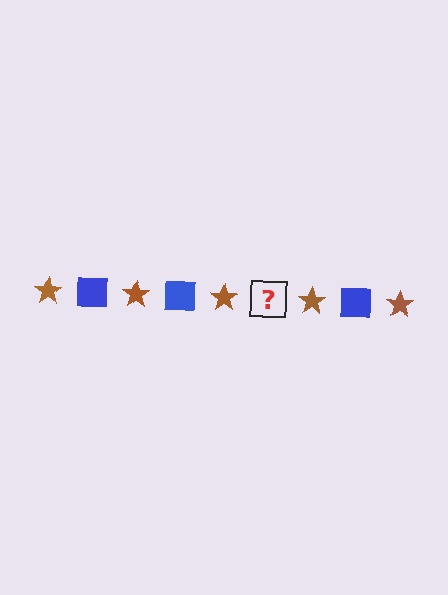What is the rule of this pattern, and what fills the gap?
The rule is that the pattern alternates between brown star and blue square. The gap should be filled with a blue square.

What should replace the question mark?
The question mark should be replaced with a blue square.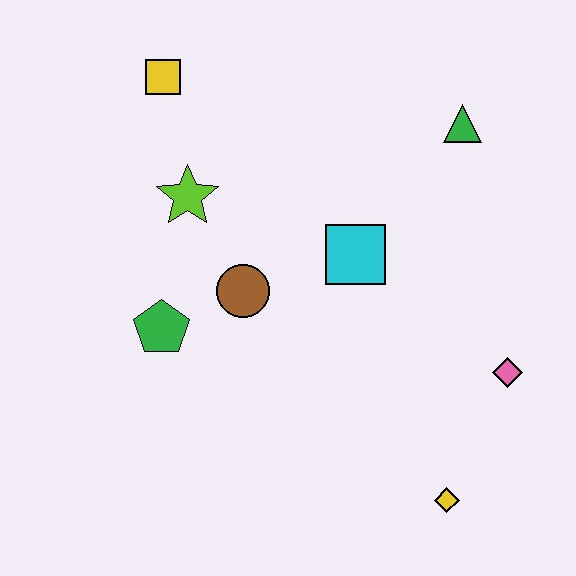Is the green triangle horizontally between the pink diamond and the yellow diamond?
Yes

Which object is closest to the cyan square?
The brown circle is closest to the cyan square.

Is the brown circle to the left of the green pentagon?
No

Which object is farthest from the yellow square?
The yellow diamond is farthest from the yellow square.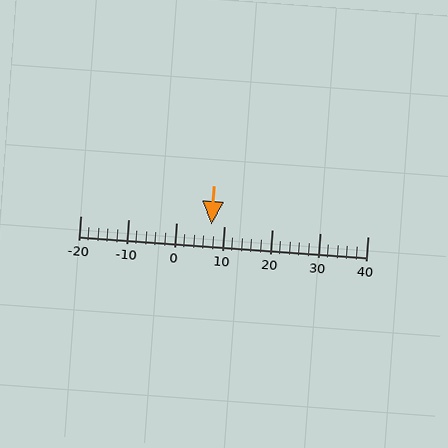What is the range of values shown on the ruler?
The ruler shows values from -20 to 40.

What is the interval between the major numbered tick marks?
The major tick marks are spaced 10 units apart.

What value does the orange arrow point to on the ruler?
The orange arrow points to approximately 7.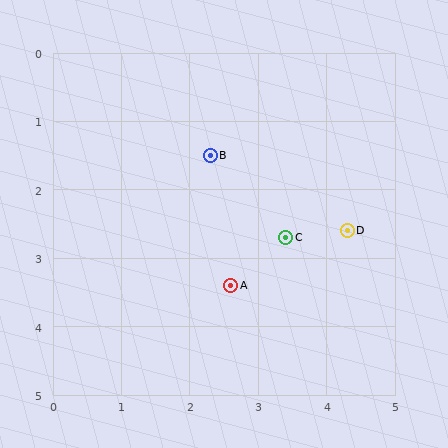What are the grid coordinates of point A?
Point A is at approximately (2.6, 3.4).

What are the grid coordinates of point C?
Point C is at approximately (3.4, 2.7).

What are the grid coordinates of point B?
Point B is at approximately (2.3, 1.5).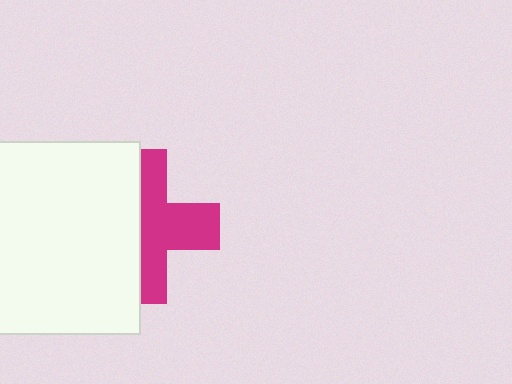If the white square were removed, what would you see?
You would see the complete magenta cross.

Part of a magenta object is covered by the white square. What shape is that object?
It is a cross.